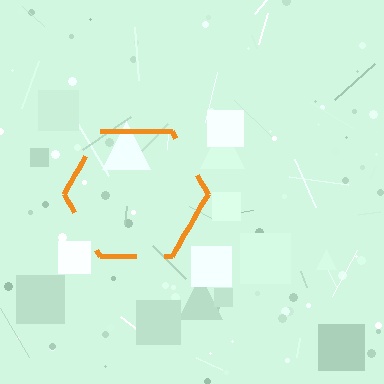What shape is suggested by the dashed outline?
The dashed outline suggests a hexagon.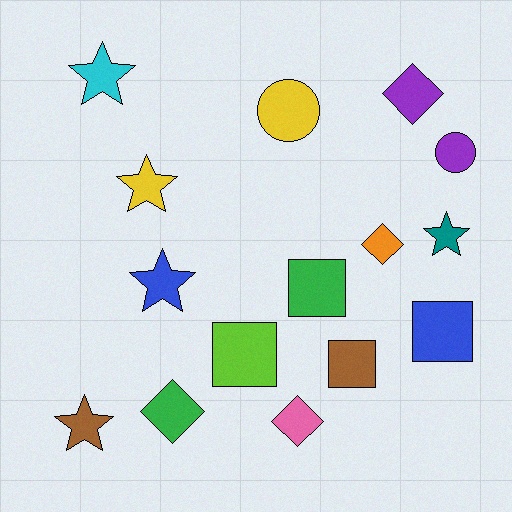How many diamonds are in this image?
There are 4 diamonds.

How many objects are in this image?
There are 15 objects.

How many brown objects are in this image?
There are 2 brown objects.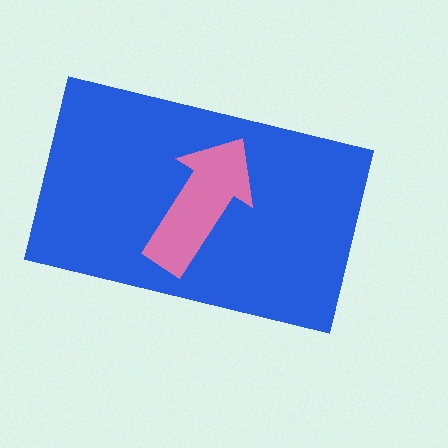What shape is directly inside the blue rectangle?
The pink arrow.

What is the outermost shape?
The blue rectangle.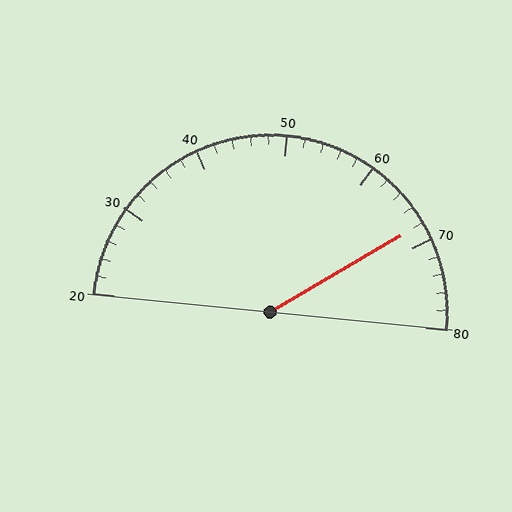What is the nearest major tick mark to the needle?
The nearest major tick mark is 70.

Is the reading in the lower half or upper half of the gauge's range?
The reading is in the upper half of the range (20 to 80).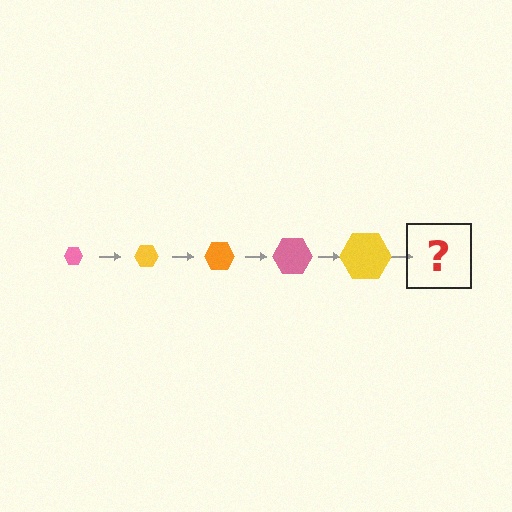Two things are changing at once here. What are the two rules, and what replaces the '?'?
The two rules are that the hexagon grows larger each step and the color cycles through pink, yellow, and orange. The '?' should be an orange hexagon, larger than the previous one.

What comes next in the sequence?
The next element should be an orange hexagon, larger than the previous one.